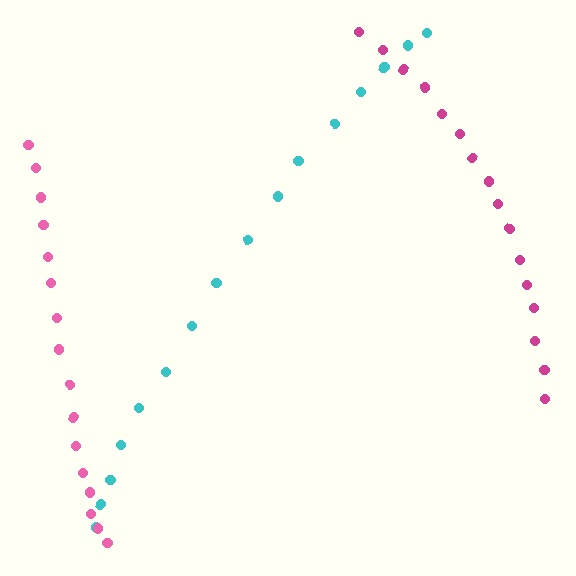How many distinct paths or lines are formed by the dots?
There are 3 distinct paths.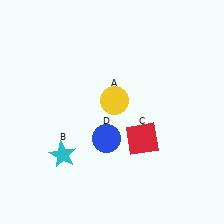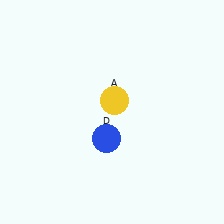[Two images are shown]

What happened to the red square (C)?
The red square (C) was removed in Image 2. It was in the bottom-right area of Image 1.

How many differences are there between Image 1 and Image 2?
There are 2 differences between the two images.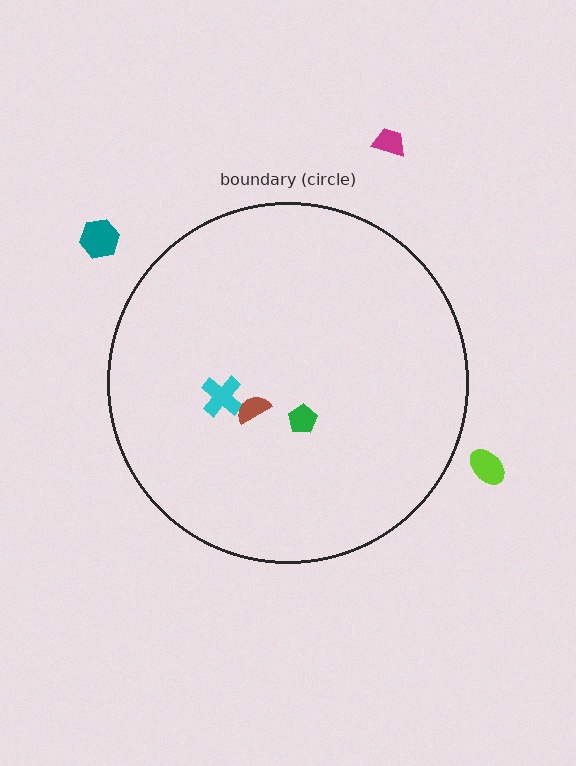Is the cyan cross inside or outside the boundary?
Inside.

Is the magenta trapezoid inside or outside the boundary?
Outside.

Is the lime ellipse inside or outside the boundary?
Outside.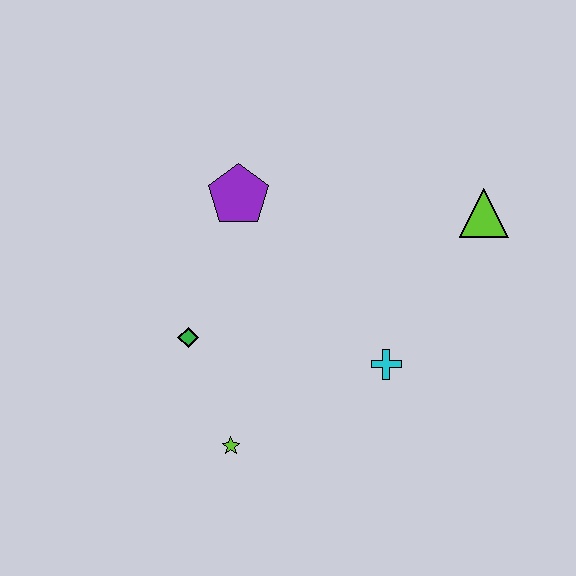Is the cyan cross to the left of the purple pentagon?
No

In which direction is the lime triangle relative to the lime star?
The lime triangle is to the right of the lime star.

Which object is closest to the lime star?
The green diamond is closest to the lime star.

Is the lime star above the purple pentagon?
No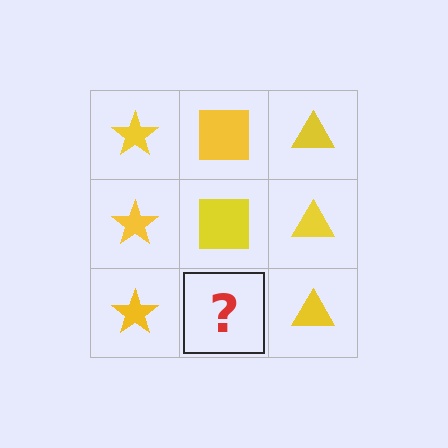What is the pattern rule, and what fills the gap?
The rule is that each column has a consistent shape. The gap should be filled with a yellow square.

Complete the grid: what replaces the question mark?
The question mark should be replaced with a yellow square.